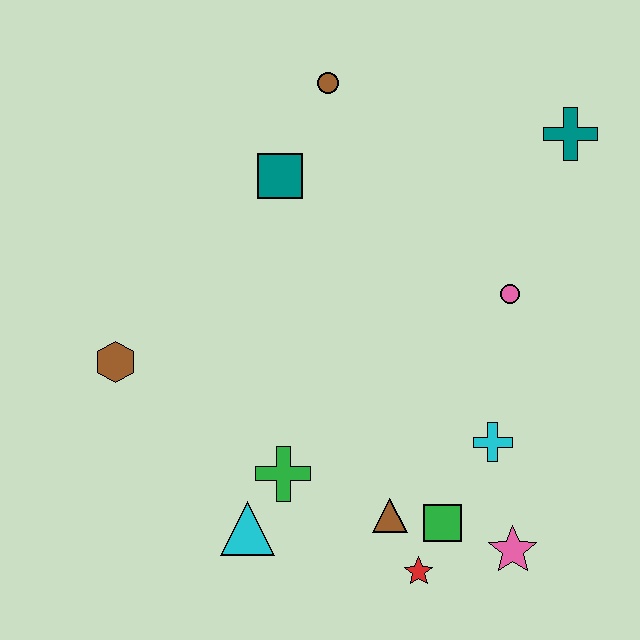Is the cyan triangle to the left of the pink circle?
Yes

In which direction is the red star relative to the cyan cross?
The red star is below the cyan cross.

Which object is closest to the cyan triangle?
The green cross is closest to the cyan triangle.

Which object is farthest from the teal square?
The pink star is farthest from the teal square.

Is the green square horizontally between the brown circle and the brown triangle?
No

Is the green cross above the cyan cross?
No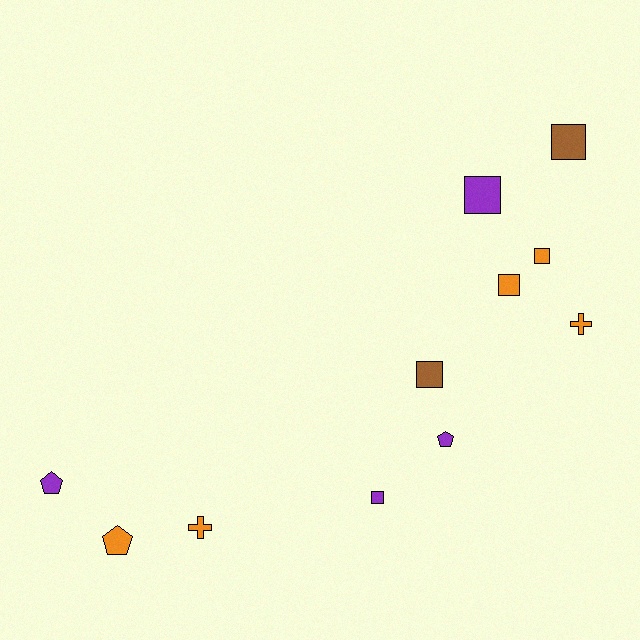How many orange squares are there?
There are 2 orange squares.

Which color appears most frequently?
Orange, with 5 objects.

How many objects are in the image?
There are 11 objects.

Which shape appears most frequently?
Square, with 6 objects.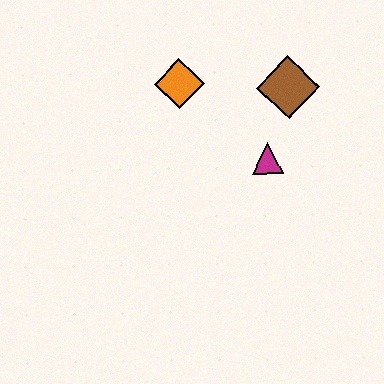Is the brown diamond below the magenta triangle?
No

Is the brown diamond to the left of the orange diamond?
No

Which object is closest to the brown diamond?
The magenta triangle is closest to the brown diamond.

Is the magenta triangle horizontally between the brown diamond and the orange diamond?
Yes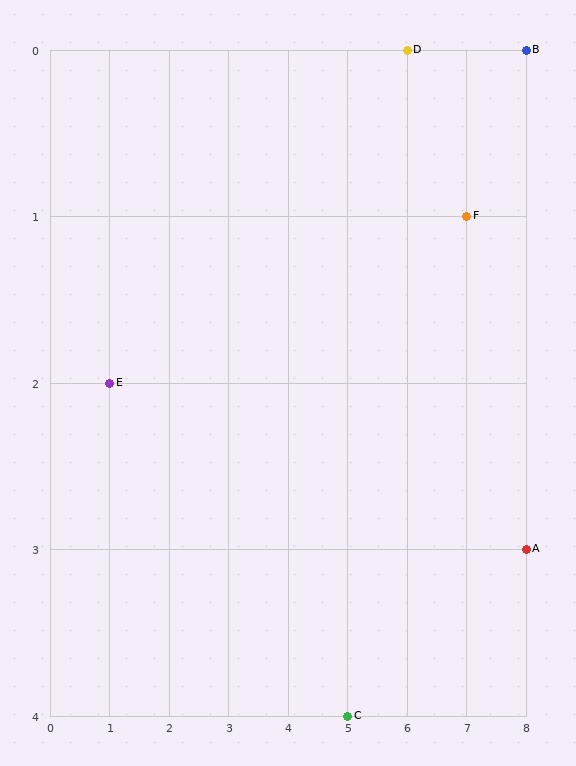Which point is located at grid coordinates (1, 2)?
Point E is at (1, 2).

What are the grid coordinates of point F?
Point F is at grid coordinates (7, 1).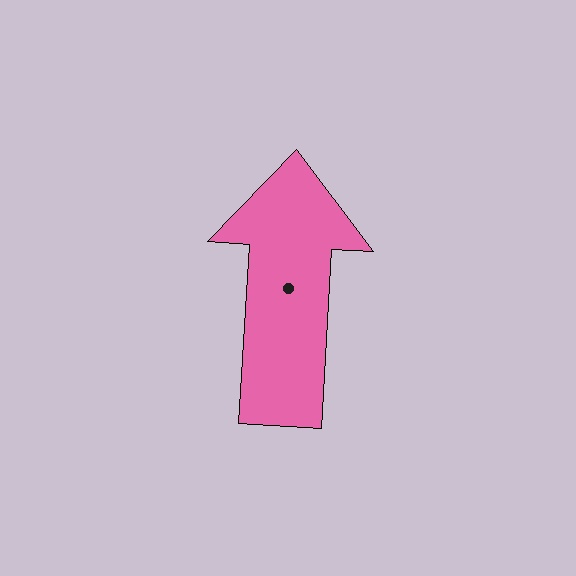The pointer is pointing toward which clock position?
Roughly 12 o'clock.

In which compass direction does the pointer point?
North.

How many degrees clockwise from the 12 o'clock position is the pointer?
Approximately 3 degrees.